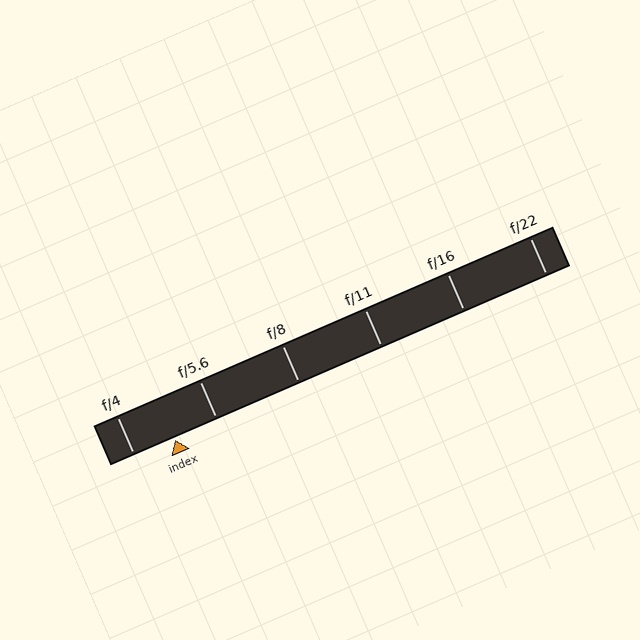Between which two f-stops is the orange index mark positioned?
The index mark is between f/4 and f/5.6.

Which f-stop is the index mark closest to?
The index mark is closest to f/4.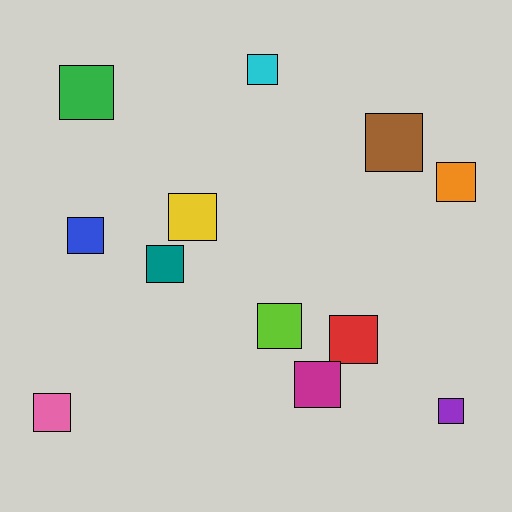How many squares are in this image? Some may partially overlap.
There are 12 squares.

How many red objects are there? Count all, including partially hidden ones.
There is 1 red object.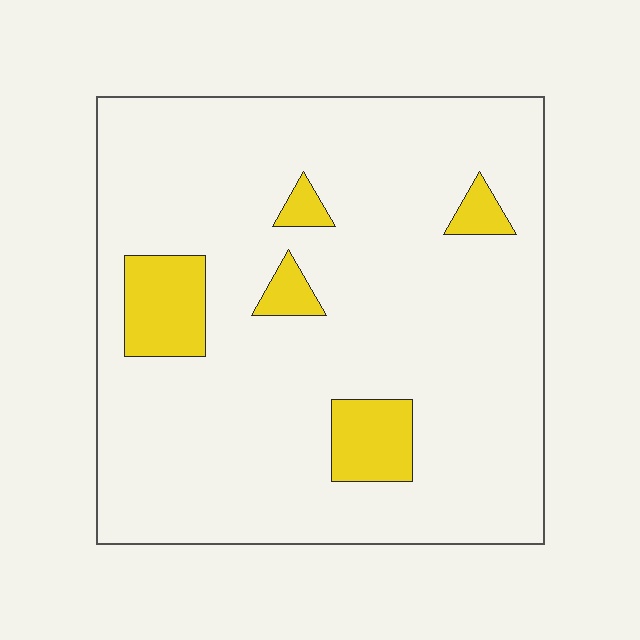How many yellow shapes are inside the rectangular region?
5.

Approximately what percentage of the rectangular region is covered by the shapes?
Approximately 10%.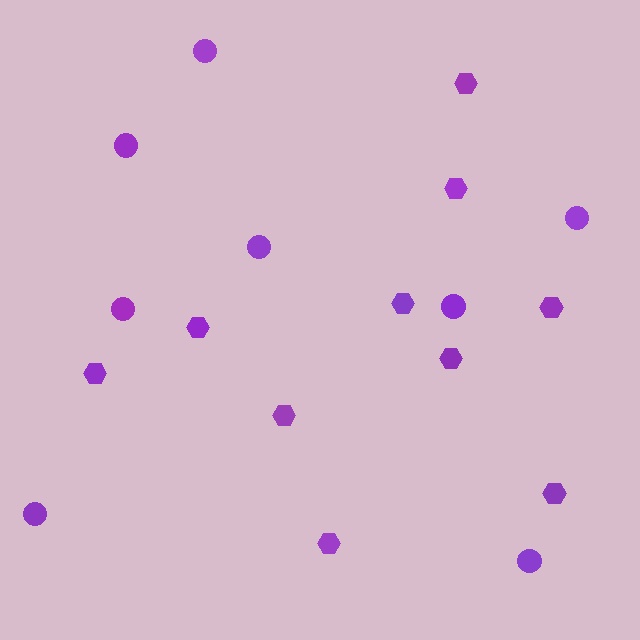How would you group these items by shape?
There are 2 groups: one group of hexagons (10) and one group of circles (8).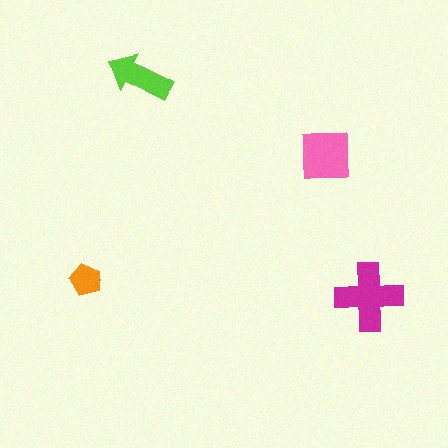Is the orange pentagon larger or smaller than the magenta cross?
Smaller.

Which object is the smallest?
The orange pentagon.